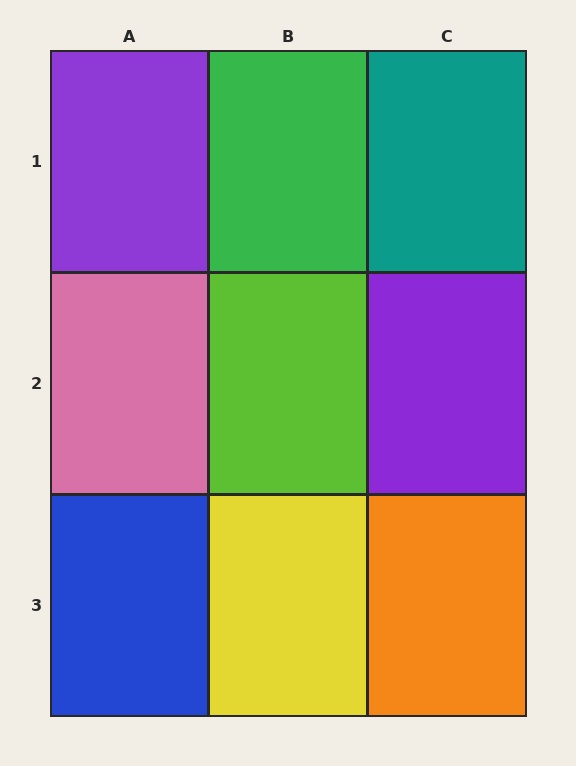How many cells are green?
1 cell is green.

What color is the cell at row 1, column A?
Purple.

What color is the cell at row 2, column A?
Pink.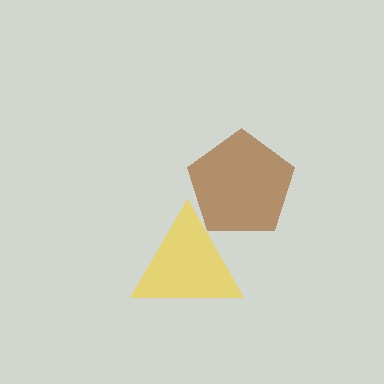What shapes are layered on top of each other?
The layered shapes are: a yellow triangle, a brown pentagon.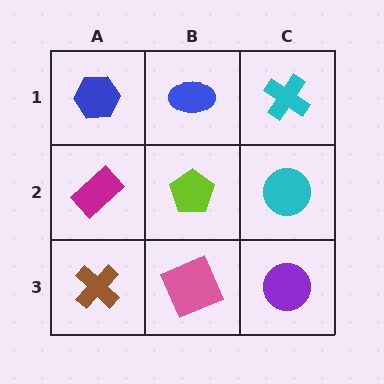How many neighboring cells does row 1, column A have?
2.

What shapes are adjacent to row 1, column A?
A magenta rectangle (row 2, column A), a blue ellipse (row 1, column B).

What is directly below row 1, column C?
A cyan circle.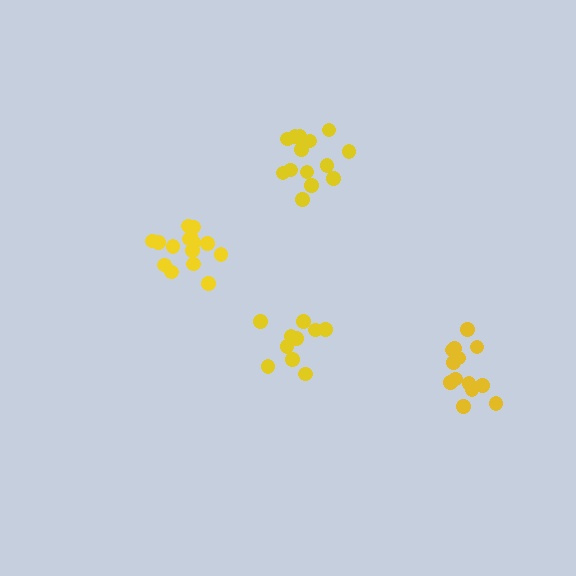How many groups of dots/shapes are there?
There are 4 groups.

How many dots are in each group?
Group 1: 13 dots, Group 2: 10 dots, Group 3: 15 dots, Group 4: 14 dots (52 total).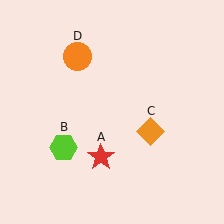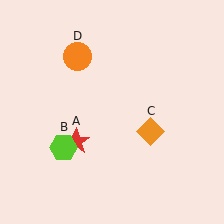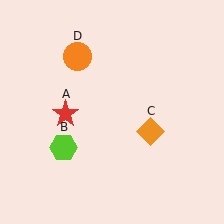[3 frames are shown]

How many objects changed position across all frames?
1 object changed position: red star (object A).